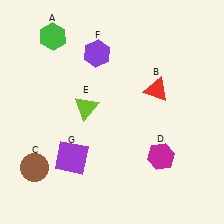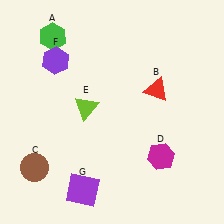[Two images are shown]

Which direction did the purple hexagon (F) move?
The purple hexagon (F) moved left.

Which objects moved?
The objects that moved are: the purple hexagon (F), the purple square (G).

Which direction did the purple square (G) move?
The purple square (G) moved down.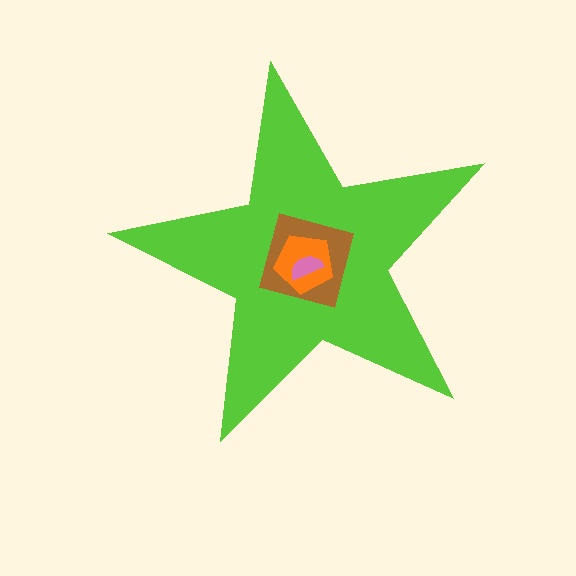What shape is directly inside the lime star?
The brown square.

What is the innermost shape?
The pink semicircle.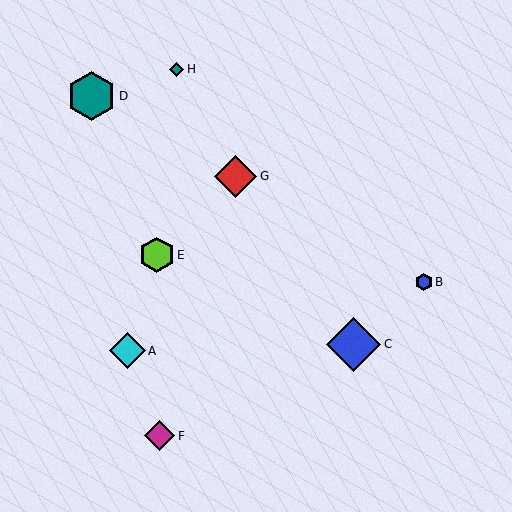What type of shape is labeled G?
Shape G is a red diamond.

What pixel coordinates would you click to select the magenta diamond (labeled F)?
Click at (160, 436) to select the magenta diamond F.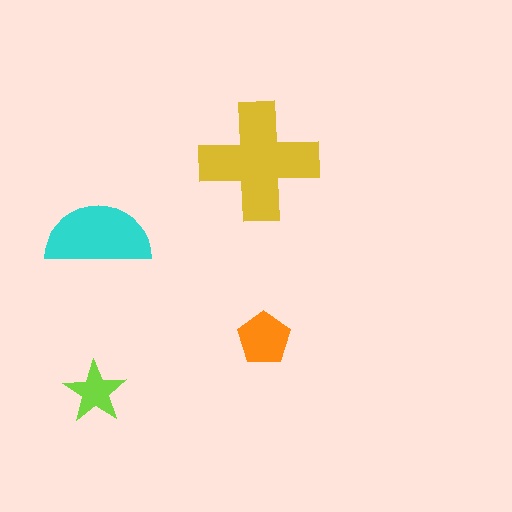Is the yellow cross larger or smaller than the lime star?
Larger.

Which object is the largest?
The yellow cross.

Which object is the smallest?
The lime star.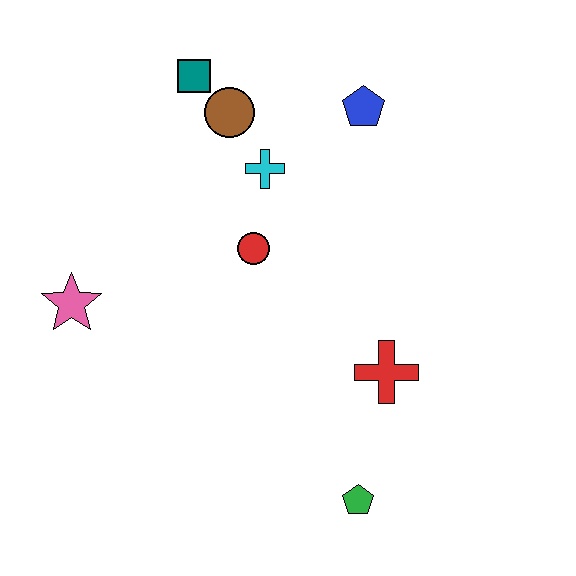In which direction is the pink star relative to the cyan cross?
The pink star is to the left of the cyan cross.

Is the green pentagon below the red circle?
Yes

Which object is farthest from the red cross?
The teal square is farthest from the red cross.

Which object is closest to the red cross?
The green pentagon is closest to the red cross.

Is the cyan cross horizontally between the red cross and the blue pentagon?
No